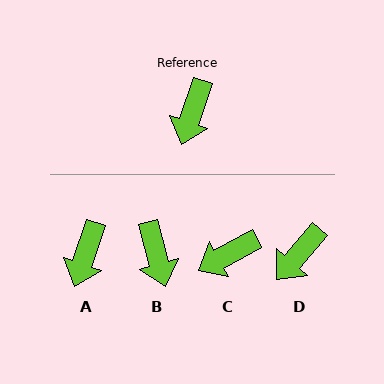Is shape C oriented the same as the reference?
No, it is off by about 43 degrees.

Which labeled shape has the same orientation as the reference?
A.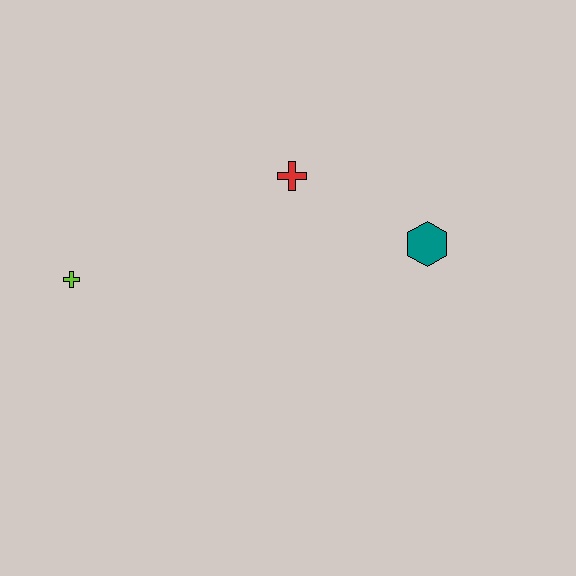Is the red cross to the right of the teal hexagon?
No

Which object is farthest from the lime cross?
The teal hexagon is farthest from the lime cross.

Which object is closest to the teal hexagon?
The red cross is closest to the teal hexagon.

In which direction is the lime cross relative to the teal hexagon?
The lime cross is to the left of the teal hexagon.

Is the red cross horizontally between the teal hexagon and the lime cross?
Yes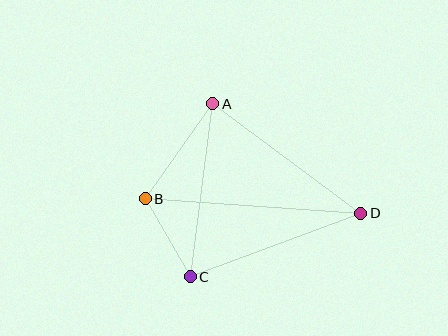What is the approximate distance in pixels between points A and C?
The distance between A and C is approximately 175 pixels.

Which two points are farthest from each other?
Points B and D are farthest from each other.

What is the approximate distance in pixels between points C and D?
The distance between C and D is approximately 182 pixels.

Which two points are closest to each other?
Points B and C are closest to each other.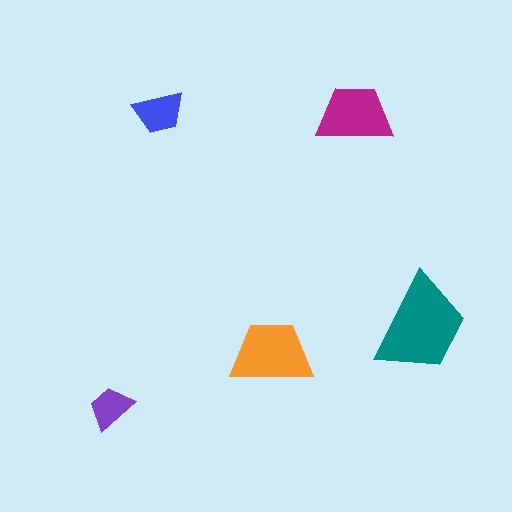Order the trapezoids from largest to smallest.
the teal one, the orange one, the magenta one, the blue one, the purple one.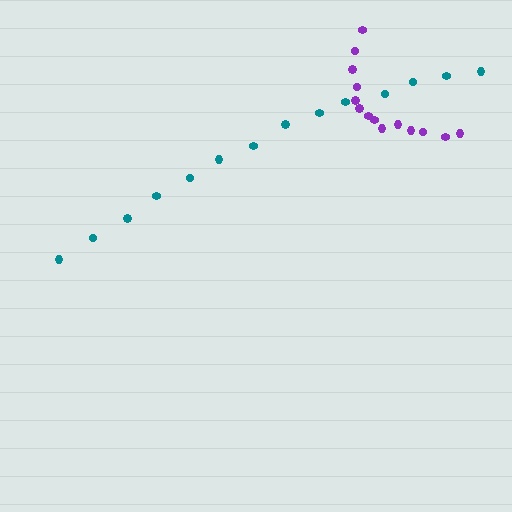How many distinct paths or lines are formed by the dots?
There are 2 distinct paths.